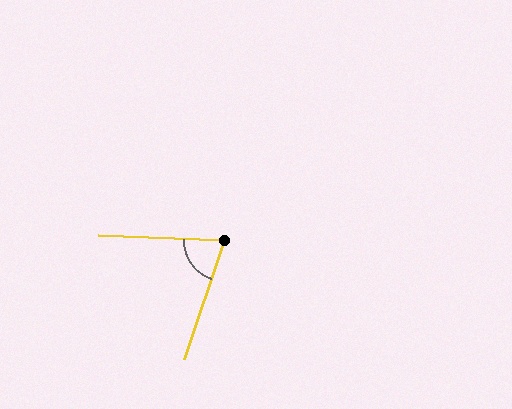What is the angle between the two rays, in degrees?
Approximately 74 degrees.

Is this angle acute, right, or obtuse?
It is acute.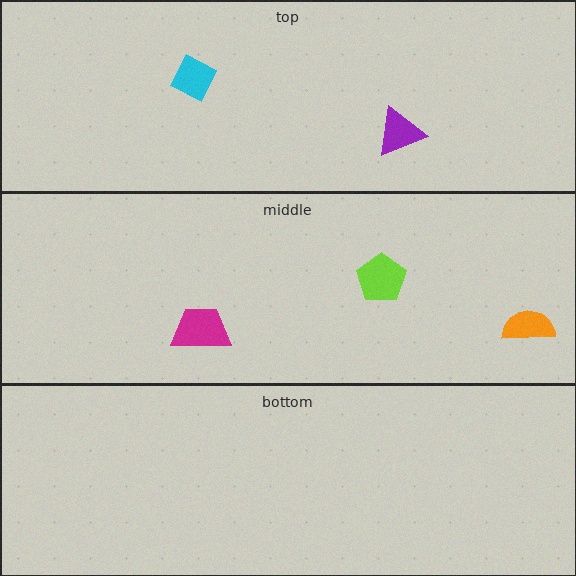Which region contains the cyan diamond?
The top region.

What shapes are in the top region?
The purple triangle, the cyan diamond.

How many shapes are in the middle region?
3.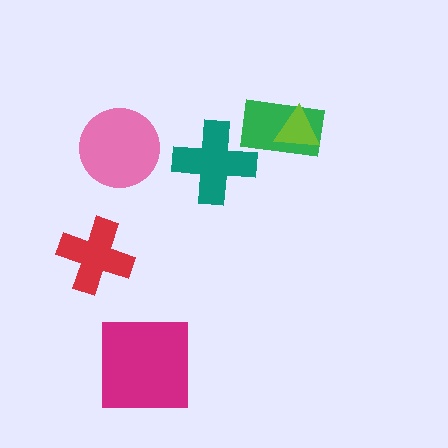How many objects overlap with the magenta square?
0 objects overlap with the magenta square.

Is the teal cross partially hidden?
No, no other shape covers it.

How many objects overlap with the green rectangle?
1 object overlaps with the green rectangle.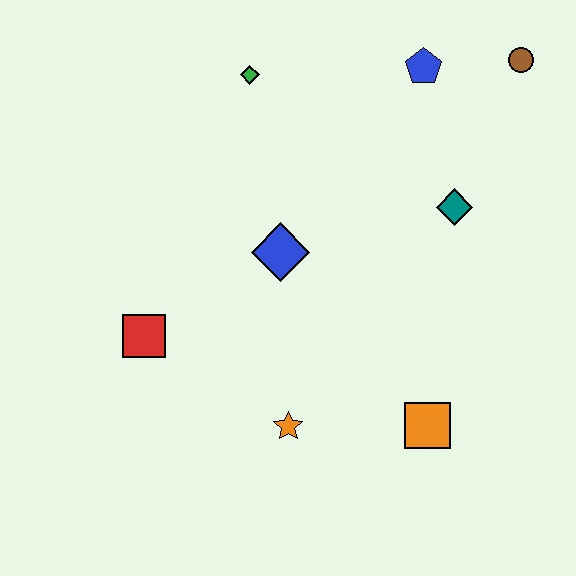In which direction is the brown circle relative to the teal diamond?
The brown circle is above the teal diamond.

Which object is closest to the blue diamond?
The red square is closest to the blue diamond.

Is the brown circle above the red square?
Yes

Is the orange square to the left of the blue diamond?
No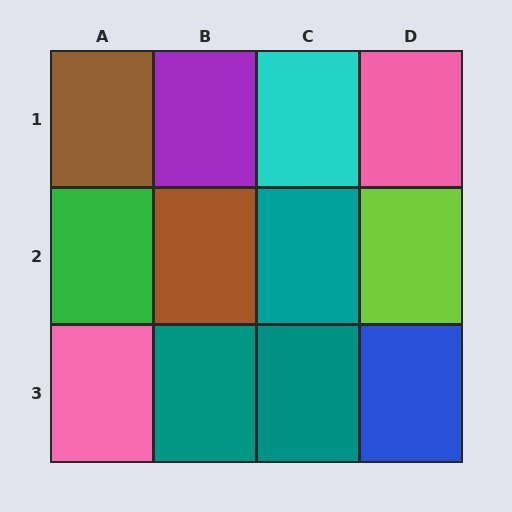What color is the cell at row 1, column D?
Pink.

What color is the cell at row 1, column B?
Purple.